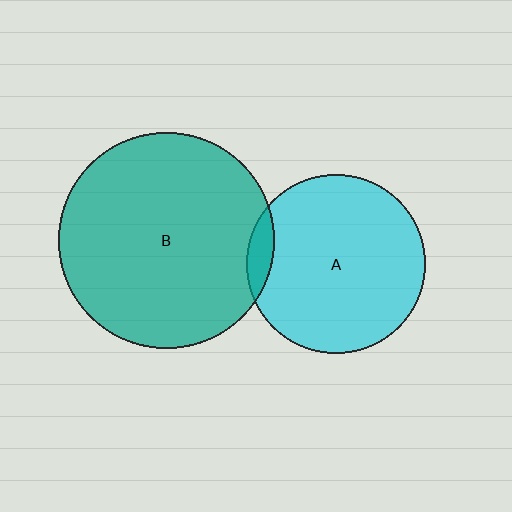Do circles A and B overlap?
Yes.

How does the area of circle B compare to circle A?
Approximately 1.5 times.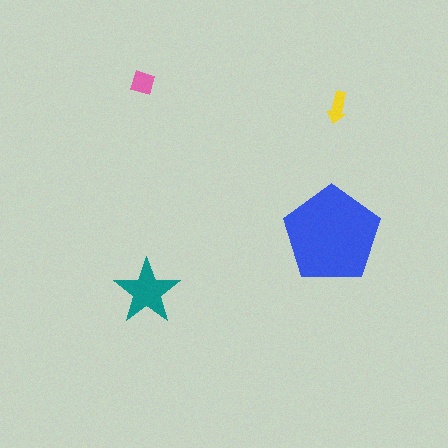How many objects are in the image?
There are 4 objects in the image.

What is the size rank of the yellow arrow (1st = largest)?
4th.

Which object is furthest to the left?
The pink diamond is leftmost.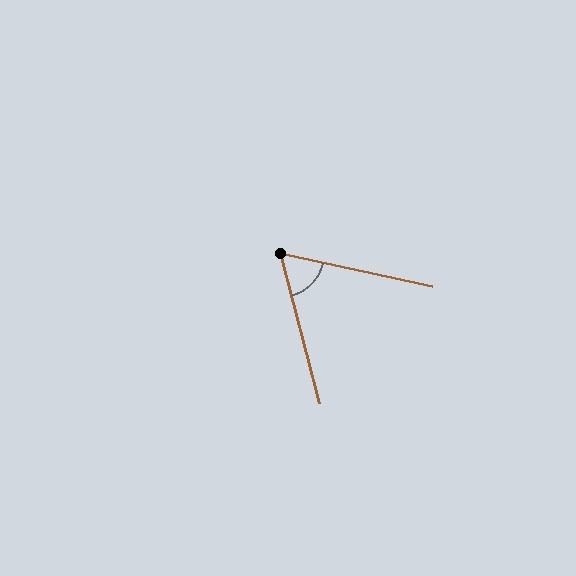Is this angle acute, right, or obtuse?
It is acute.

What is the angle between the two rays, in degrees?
Approximately 63 degrees.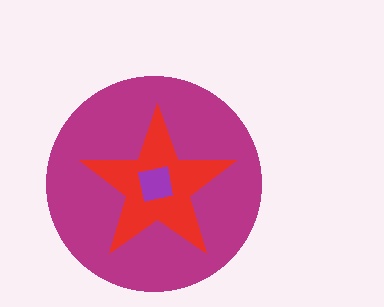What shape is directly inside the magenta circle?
The red star.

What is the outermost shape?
The magenta circle.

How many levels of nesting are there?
3.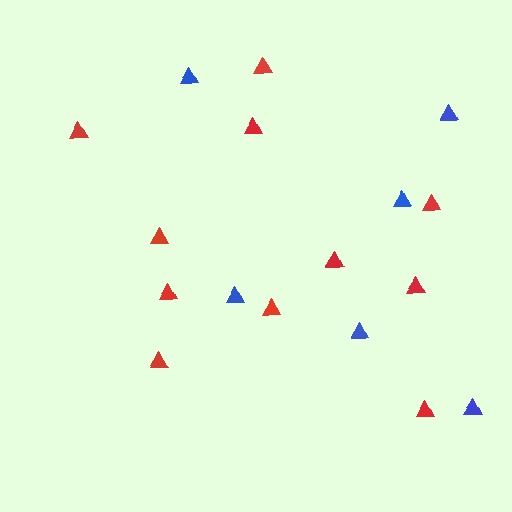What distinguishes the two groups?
There are 2 groups: one group of blue triangles (6) and one group of red triangles (11).